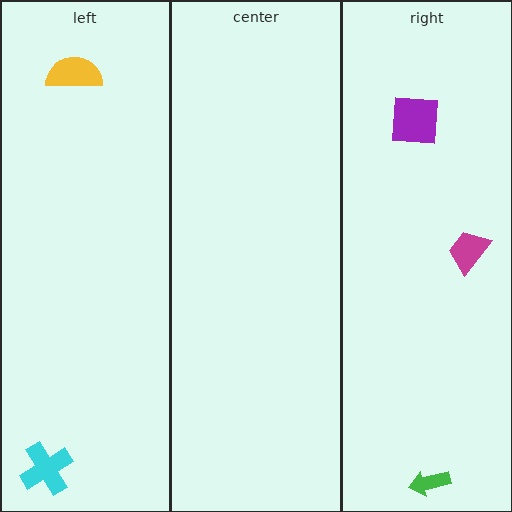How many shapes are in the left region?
2.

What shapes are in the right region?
The magenta trapezoid, the purple square, the green arrow.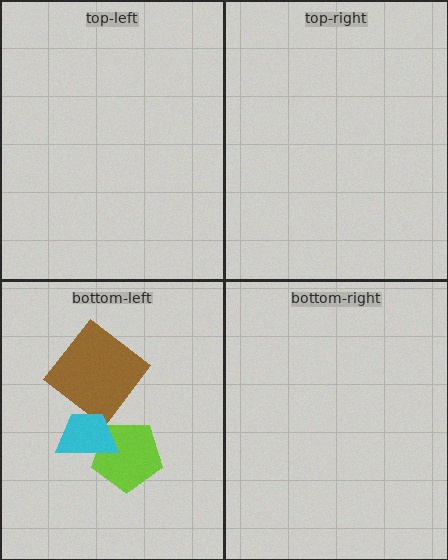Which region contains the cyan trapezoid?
The bottom-left region.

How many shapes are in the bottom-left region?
3.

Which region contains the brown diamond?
The bottom-left region.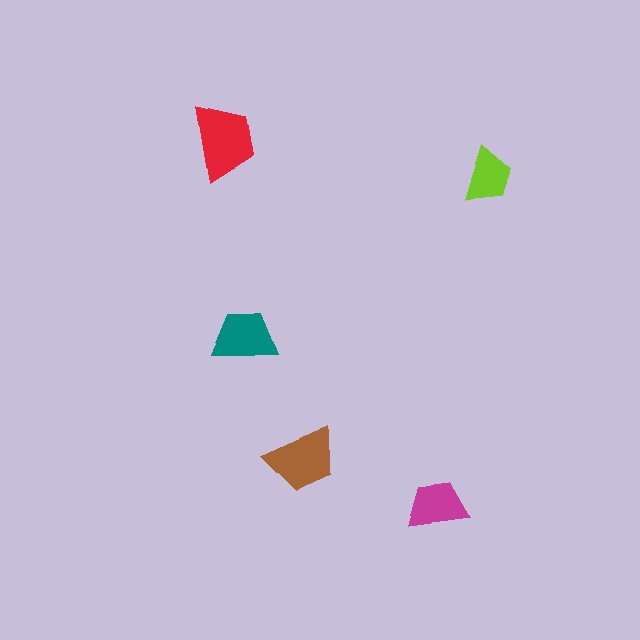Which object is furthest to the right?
The lime trapezoid is rightmost.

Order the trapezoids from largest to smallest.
the red one, the brown one, the teal one, the magenta one, the lime one.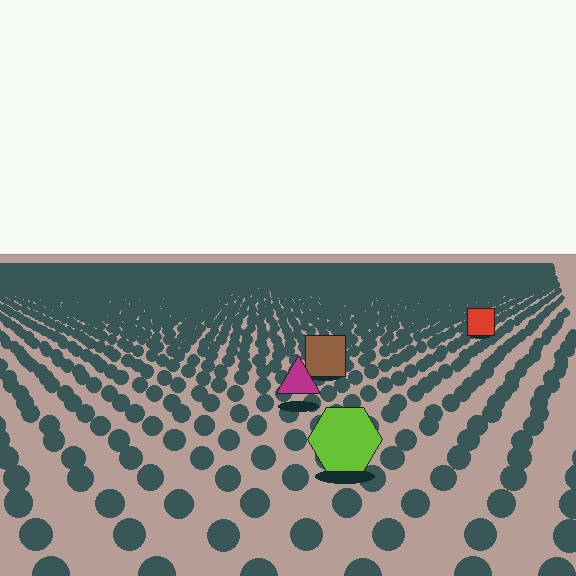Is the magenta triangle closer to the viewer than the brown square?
Yes. The magenta triangle is closer — you can tell from the texture gradient: the ground texture is coarser near it.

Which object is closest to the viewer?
The lime hexagon is closest. The texture marks near it are larger and more spread out.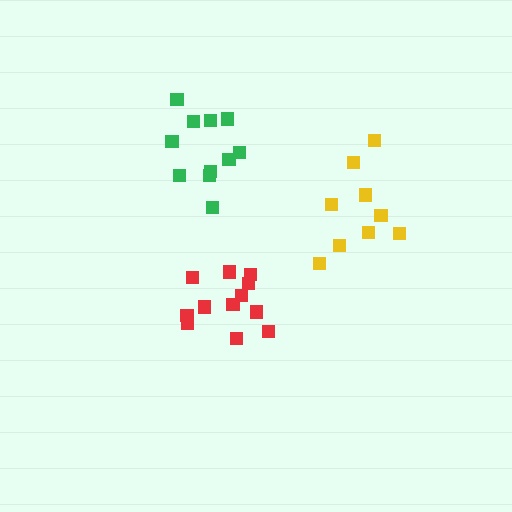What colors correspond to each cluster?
The clusters are colored: red, yellow, green.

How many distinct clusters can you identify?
There are 3 distinct clusters.